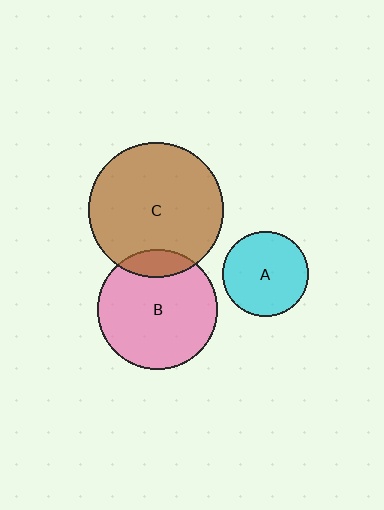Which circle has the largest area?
Circle C (brown).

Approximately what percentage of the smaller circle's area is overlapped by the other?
Approximately 15%.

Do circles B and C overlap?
Yes.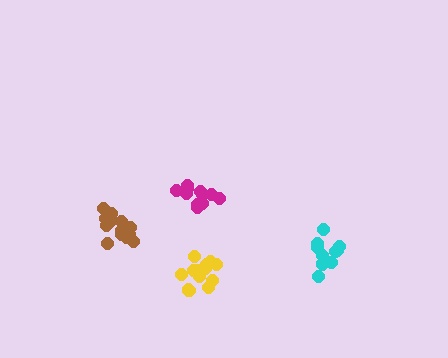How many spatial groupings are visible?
There are 4 spatial groupings.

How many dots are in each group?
Group 1: 16 dots, Group 2: 15 dots, Group 3: 10 dots, Group 4: 11 dots (52 total).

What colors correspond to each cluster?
The clusters are colored: brown, yellow, cyan, magenta.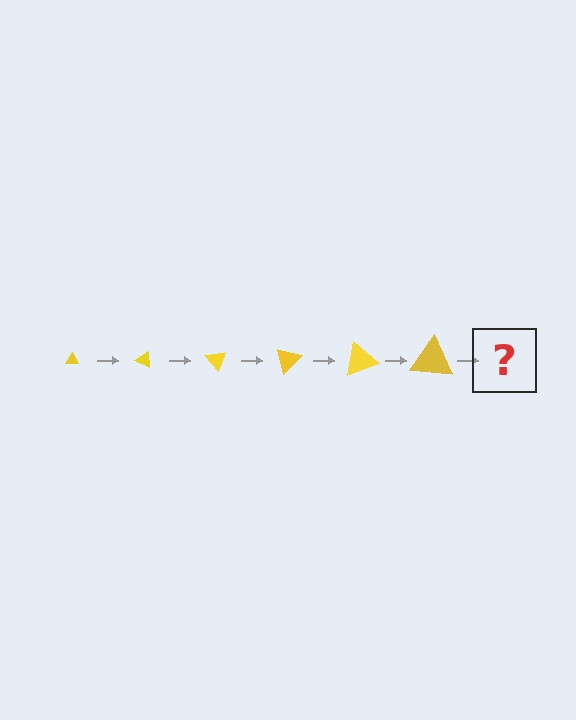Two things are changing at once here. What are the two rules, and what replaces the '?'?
The two rules are that the triangle grows larger each step and it rotates 25 degrees each step. The '?' should be a triangle, larger than the previous one and rotated 150 degrees from the start.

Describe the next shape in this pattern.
It should be a triangle, larger than the previous one and rotated 150 degrees from the start.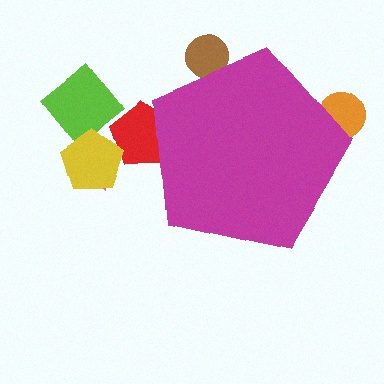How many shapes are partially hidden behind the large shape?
3 shapes are partially hidden.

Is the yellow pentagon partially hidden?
No, the yellow pentagon is fully visible.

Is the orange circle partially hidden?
Yes, the orange circle is partially hidden behind the magenta pentagon.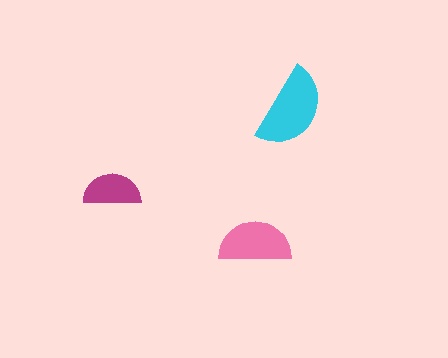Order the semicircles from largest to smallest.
the cyan one, the pink one, the magenta one.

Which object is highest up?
The cyan semicircle is topmost.